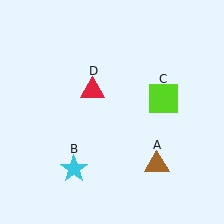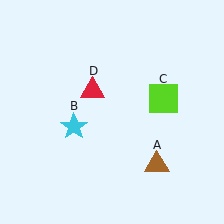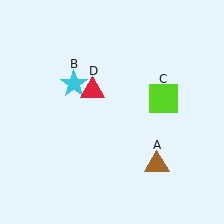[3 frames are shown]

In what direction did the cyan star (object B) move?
The cyan star (object B) moved up.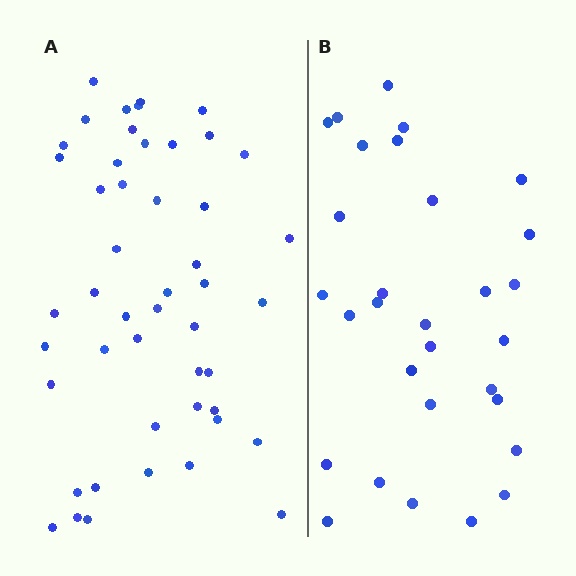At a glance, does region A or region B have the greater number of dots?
Region A (the left region) has more dots.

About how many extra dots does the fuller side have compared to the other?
Region A has approximately 20 more dots than region B.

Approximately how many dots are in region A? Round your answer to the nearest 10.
About 50 dots. (The exact count is 48, which rounds to 50.)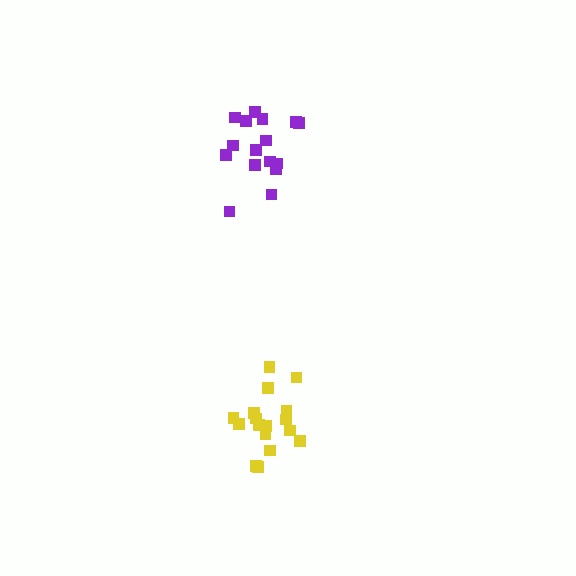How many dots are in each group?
Group 1: 16 dots, Group 2: 17 dots (33 total).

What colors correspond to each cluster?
The clusters are colored: purple, yellow.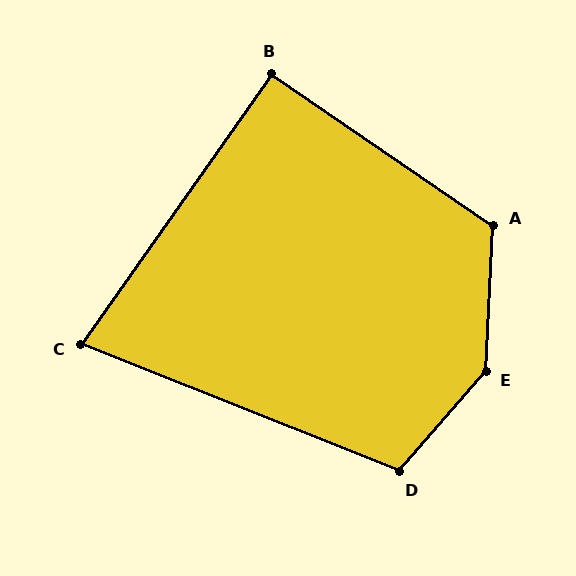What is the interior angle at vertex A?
Approximately 121 degrees (obtuse).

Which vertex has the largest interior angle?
E, at approximately 142 degrees.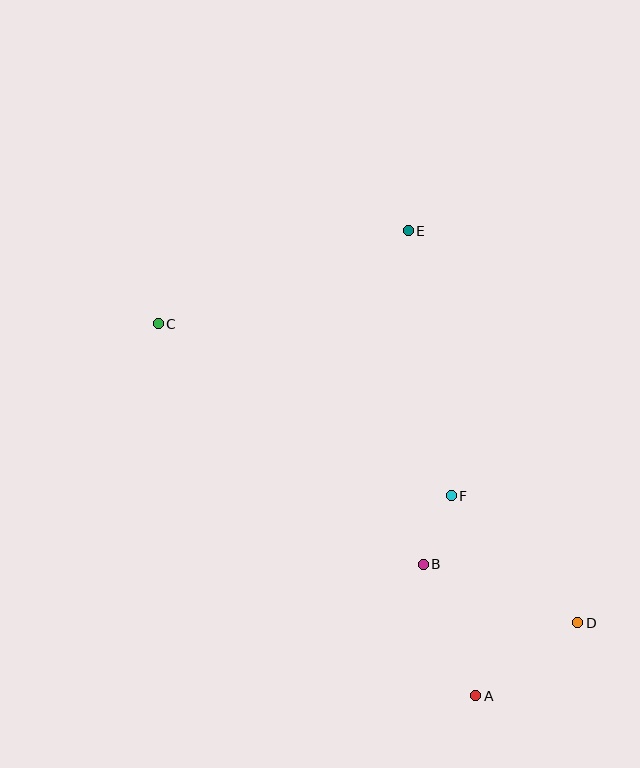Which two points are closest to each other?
Points B and F are closest to each other.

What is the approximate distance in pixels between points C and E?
The distance between C and E is approximately 267 pixels.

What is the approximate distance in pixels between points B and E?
The distance between B and E is approximately 334 pixels.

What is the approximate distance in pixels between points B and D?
The distance between B and D is approximately 165 pixels.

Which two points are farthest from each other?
Points C and D are farthest from each other.